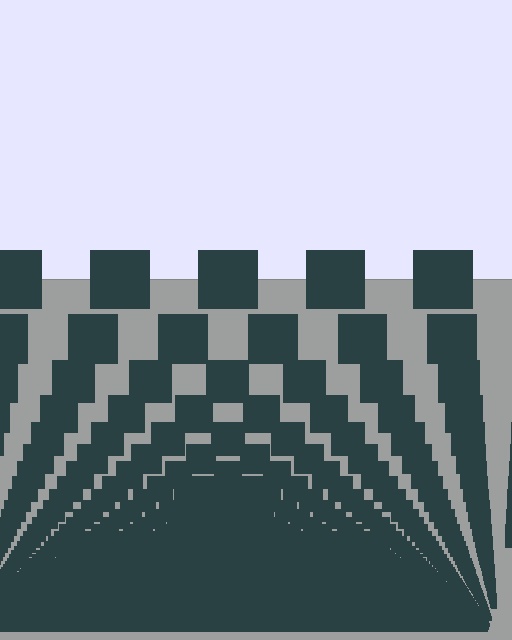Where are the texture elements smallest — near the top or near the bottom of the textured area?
Near the bottom.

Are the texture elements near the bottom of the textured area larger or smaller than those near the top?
Smaller. The gradient is inverted — elements near the bottom are smaller and denser.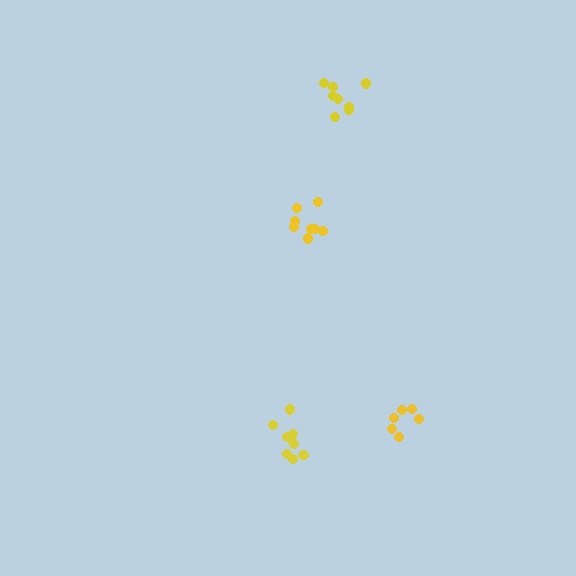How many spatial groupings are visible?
There are 4 spatial groupings.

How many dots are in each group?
Group 1: 8 dots, Group 2: 6 dots, Group 3: 8 dots, Group 4: 9 dots (31 total).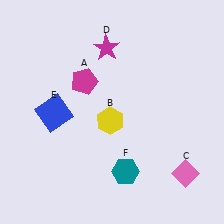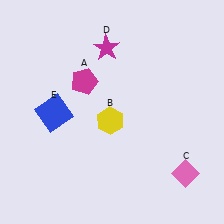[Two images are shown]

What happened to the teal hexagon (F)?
The teal hexagon (F) was removed in Image 2. It was in the bottom-right area of Image 1.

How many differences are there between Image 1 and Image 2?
There is 1 difference between the two images.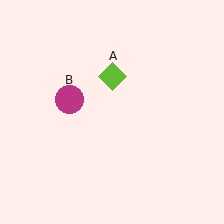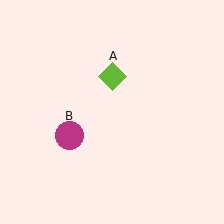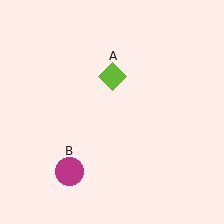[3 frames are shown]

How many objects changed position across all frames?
1 object changed position: magenta circle (object B).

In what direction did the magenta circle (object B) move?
The magenta circle (object B) moved down.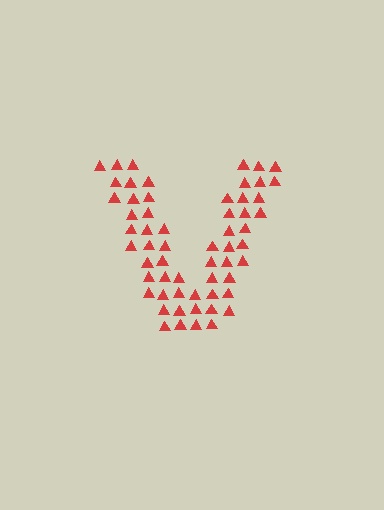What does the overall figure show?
The overall figure shows the letter V.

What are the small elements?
The small elements are triangles.